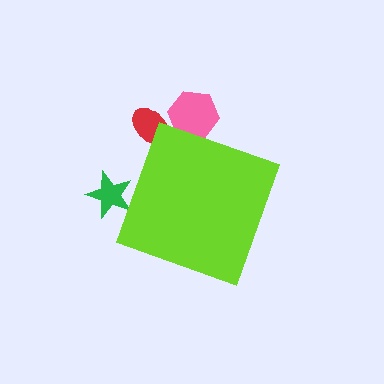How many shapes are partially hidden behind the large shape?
3 shapes are partially hidden.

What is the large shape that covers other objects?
A lime diamond.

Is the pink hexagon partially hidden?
Yes, the pink hexagon is partially hidden behind the lime diamond.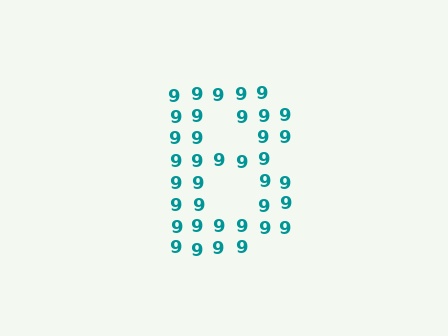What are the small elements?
The small elements are digit 9's.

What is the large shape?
The large shape is the letter B.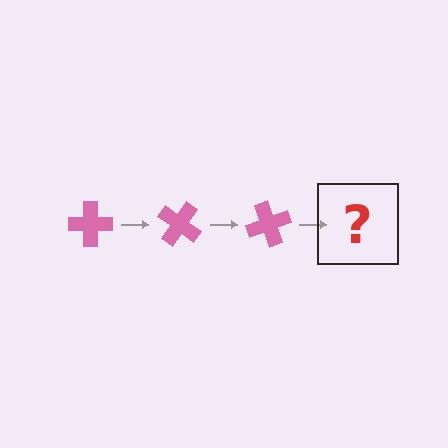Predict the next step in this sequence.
The next step is a pink cross rotated 105 degrees.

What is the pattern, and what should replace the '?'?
The pattern is that the cross rotates 35 degrees each step. The '?' should be a pink cross rotated 105 degrees.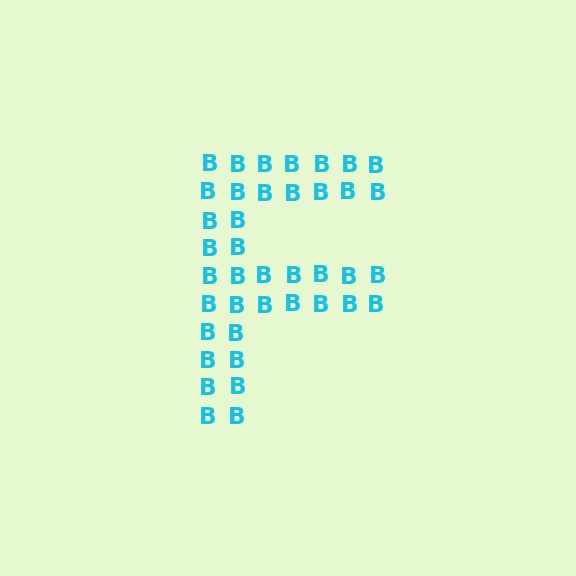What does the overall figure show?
The overall figure shows the letter F.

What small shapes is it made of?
It is made of small letter B's.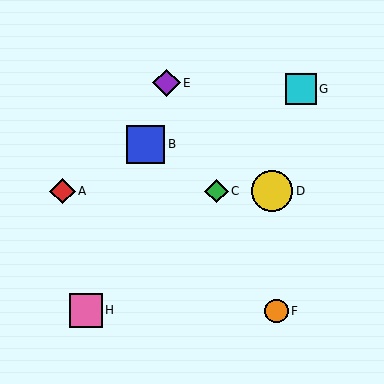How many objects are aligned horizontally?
3 objects (A, C, D) are aligned horizontally.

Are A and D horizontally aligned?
Yes, both are at y≈191.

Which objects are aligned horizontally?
Objects A, C, D are aligned horizontally.